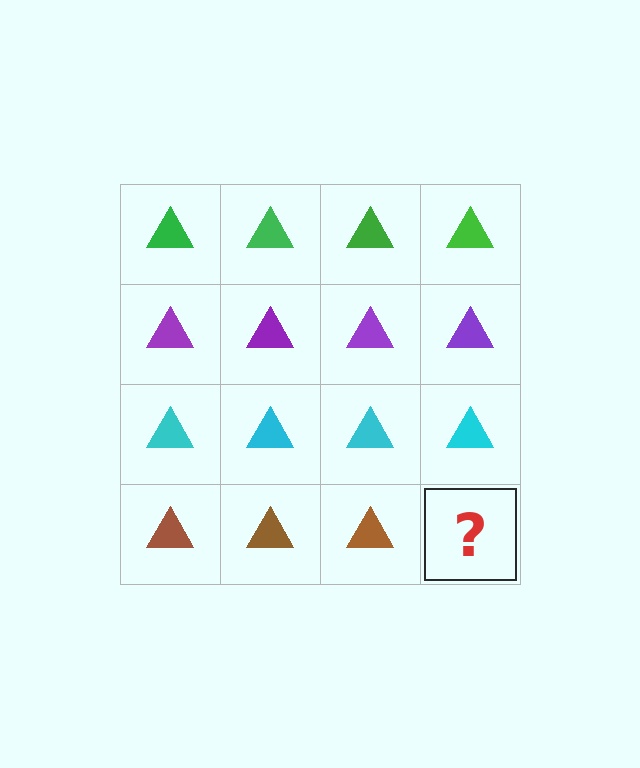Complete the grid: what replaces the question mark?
The question mark should be replaced with a brown triangle.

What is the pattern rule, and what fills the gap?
The rule is that each row has a consistent color. The gap should be filled with a brown triangle.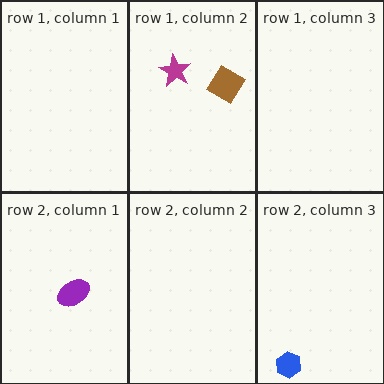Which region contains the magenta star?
The row 1, column 2 region.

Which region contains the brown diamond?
The row 1, column 2 region.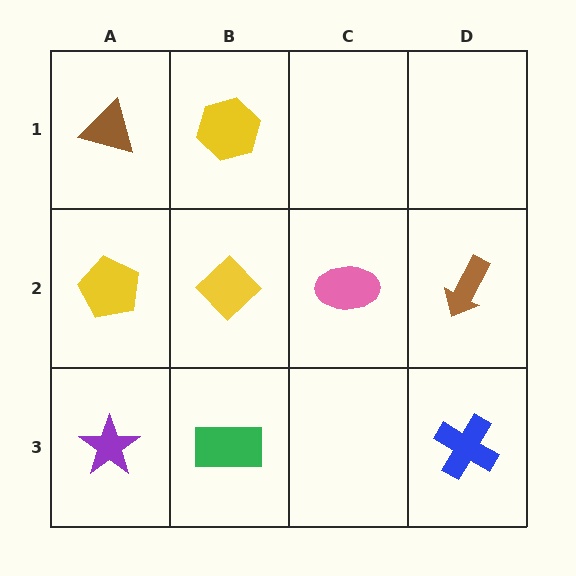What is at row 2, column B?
A yellow diamond.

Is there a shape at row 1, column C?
No, that cell is empty.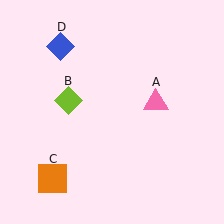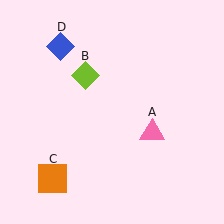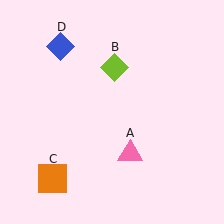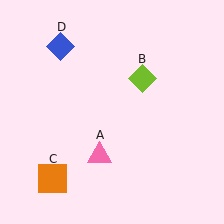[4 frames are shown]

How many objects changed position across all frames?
2 objects changed position: pink triangle (object A), lime diamond (object B).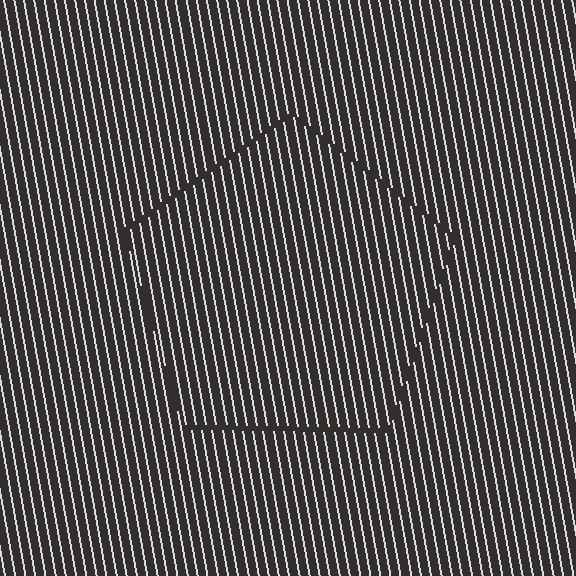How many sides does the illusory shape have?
5 sides — the line-ends trace a pentagon.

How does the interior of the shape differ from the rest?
The interior of the shape contains the same grating, shifted by half a period — the contour is defined by the phase discontinuity where line-ends from the inner and outer gratings abut.